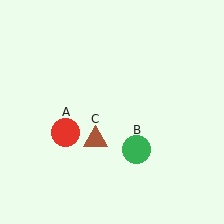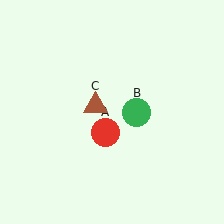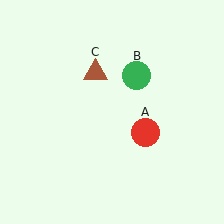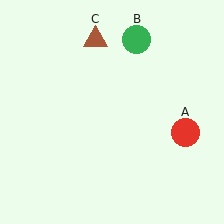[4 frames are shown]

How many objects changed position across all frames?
3 objects changed position: red circle (object A), green circle (object B), brown triangle (object C).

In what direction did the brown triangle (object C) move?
The brown triangle (object C) moved up.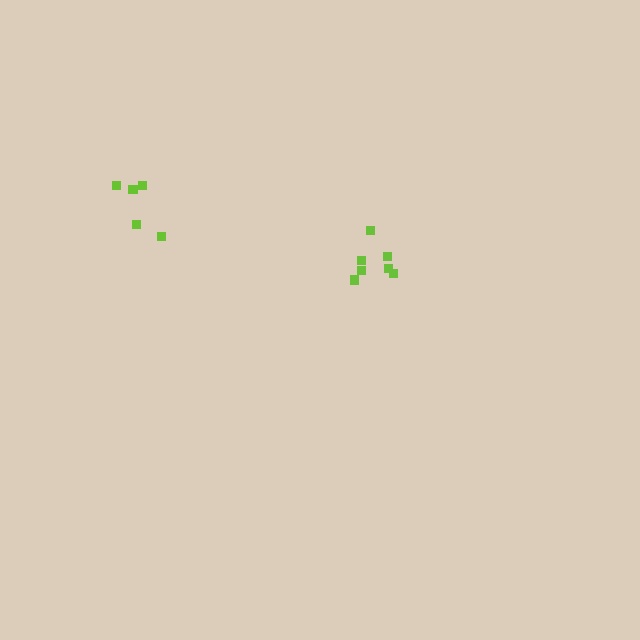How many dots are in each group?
Group 1: 7 dots, Group 2: 5 dots (12 total).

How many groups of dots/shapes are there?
There are 2 groups.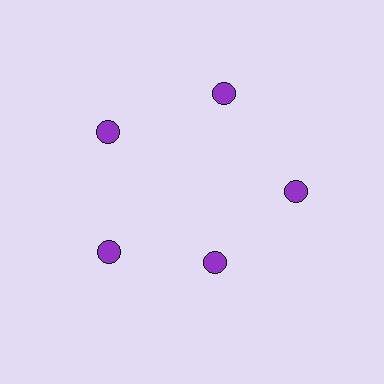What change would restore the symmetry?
The symmetry would be restored by moving it outward, back onto the ring so that all 5 circles sit at equal angles and equal distance from the center.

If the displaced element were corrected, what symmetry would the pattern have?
It would have 5-fold rotational symmetry — the pattern would map onto itself every 72 degrees.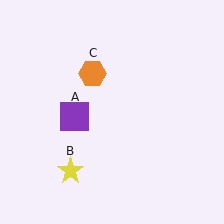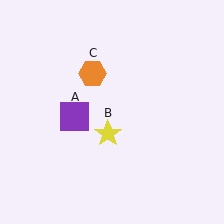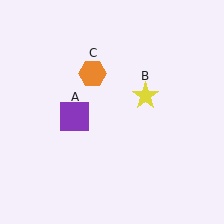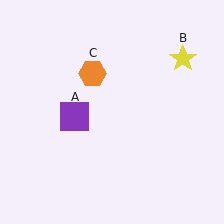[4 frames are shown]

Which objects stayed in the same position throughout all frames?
Purple square (object A) and orange hexagon (object C) remained stationary.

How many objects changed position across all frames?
1 object changed position: yellow star (object B).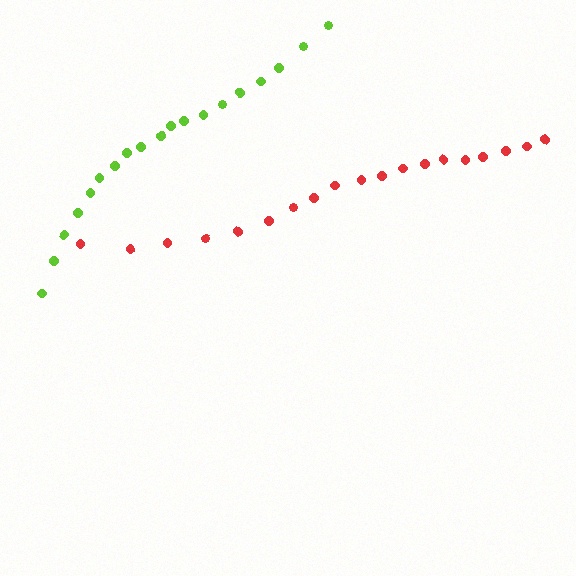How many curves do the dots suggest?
There are 2 distinct paths.